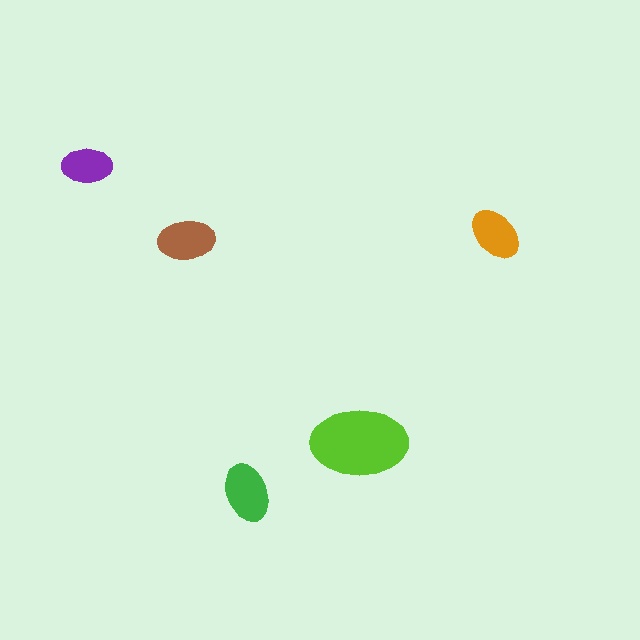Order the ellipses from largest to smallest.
the lime one, the green one, the brown one, the orange one, the purple one.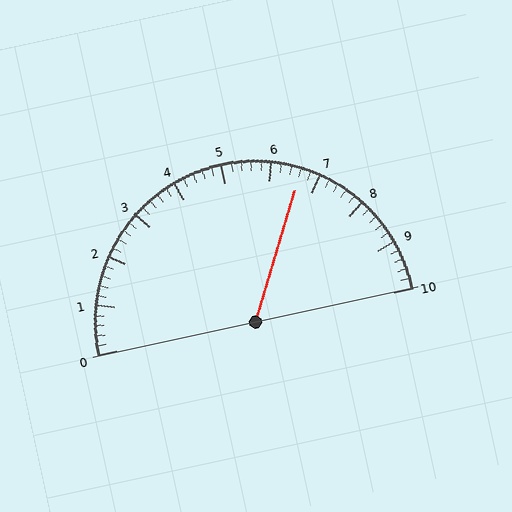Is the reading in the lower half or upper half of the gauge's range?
The reading is in the upper half of the range (0 to 10).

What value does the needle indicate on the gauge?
The needle indicates approximately 6.6.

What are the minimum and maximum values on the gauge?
The gauge ranges from 0 to 10.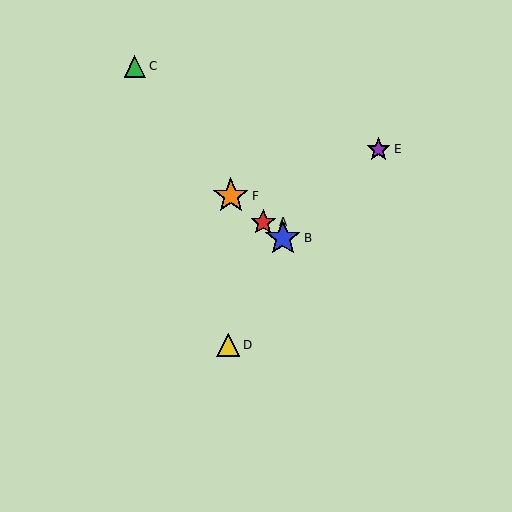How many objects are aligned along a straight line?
3 objects (A, B, F) are aligned along a straight line.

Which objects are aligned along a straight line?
Objects A, B, F are aligned along a straight line.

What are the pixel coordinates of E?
Object E is at (379, 149).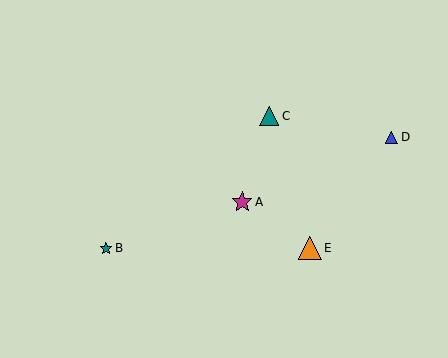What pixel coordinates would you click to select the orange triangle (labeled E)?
Click at (310, 248) to select the orange triangle E.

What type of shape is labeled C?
Shape C is a teal triangle.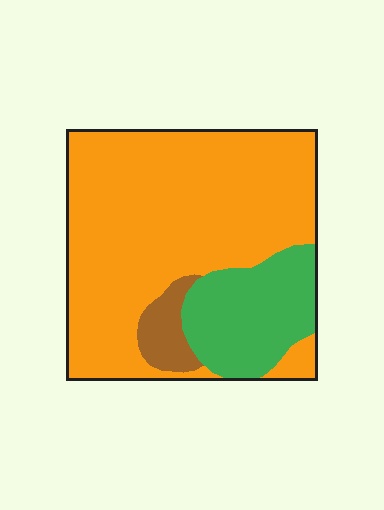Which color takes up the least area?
Brown, at roughly 5%.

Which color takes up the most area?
Orange, at roughly 75%.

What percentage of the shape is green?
Green takes up about one fifth (1/5) of the shape.